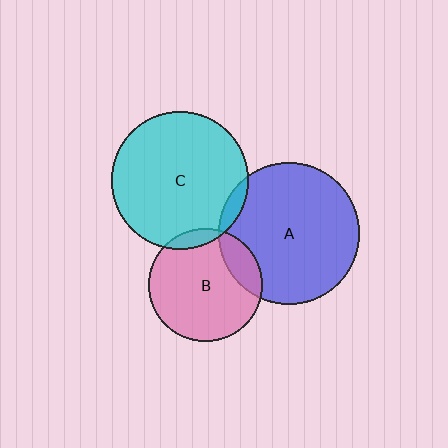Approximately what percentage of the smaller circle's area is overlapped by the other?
Approximately 5%.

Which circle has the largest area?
Circle A (blue).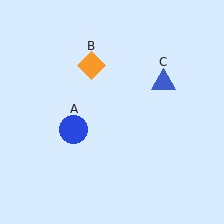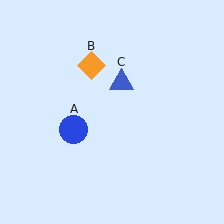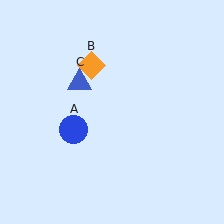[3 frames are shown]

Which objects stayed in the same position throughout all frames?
Blue circle (object A) and orange diamond (object B) remained stationary.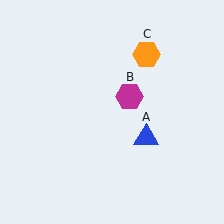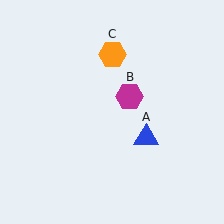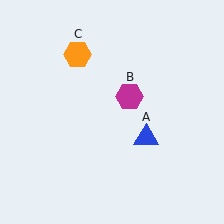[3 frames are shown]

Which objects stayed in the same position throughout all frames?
Blue triangle (object A) and magenta hexagon (object B) remained stationary.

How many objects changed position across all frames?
1 object changed position: orange hexagon (object C).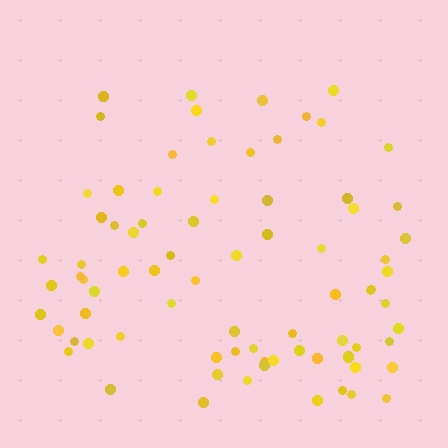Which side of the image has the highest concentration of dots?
The bottom.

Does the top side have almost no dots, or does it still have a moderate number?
Still a moderate number, just noticeably fewer than the bottom.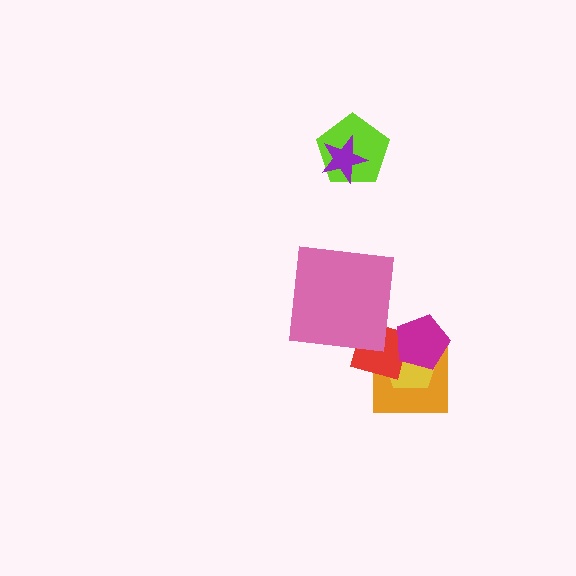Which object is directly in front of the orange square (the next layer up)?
The yellow pentagon is directly in front of the orange square.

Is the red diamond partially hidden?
Yes, it is partially covered by another shape.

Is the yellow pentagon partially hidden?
Yes, it is partially covered by another shape.